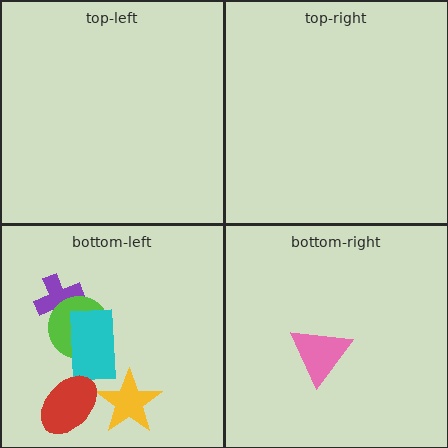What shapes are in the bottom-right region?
The pink triangle.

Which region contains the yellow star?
The bottom-left region.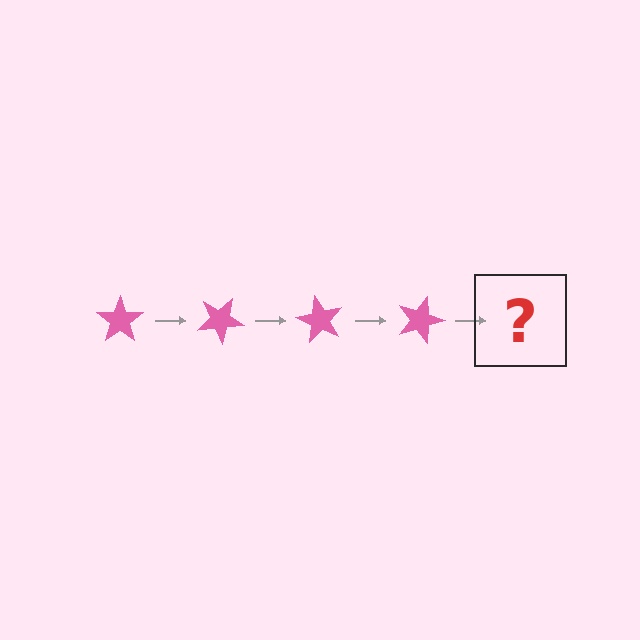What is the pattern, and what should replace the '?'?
The pattern is that the star rotates 30 degrees each step. The '?' should be a pink star rotated 120 degrees.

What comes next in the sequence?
The next element should be a pink star rotated 120 degrees.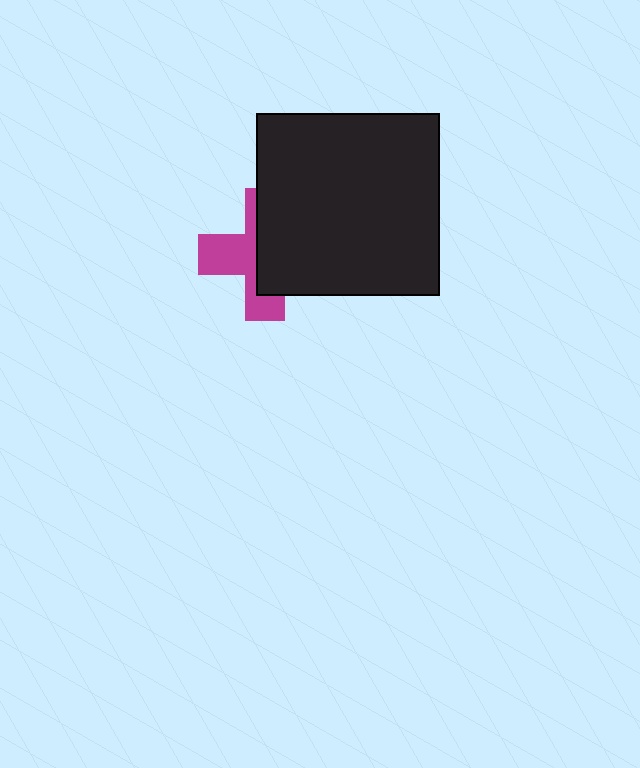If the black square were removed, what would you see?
You would see the complete magenta cross.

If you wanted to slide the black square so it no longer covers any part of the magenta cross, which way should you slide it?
Slide it right — that is the most direct way to separate the two shapes.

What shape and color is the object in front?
The object in front is a black square.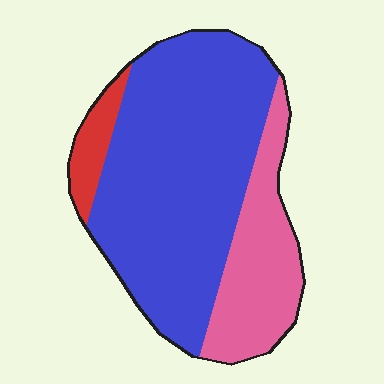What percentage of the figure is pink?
Pink takes up about one quarter (1/4) of the figure.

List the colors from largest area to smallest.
From largest to smallest: blue, pink, red.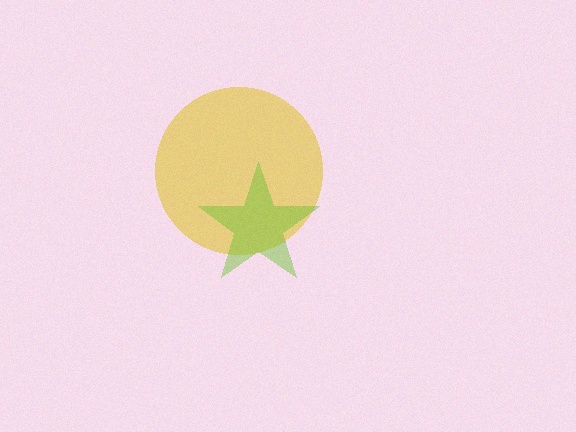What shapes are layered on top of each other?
The layered shapes are: a yellow circle, a lime star.